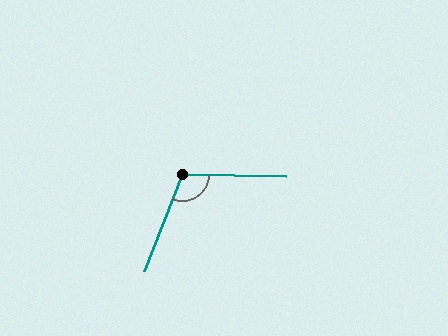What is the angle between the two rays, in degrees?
Approximately 110 degrees.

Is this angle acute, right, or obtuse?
It is obtuse.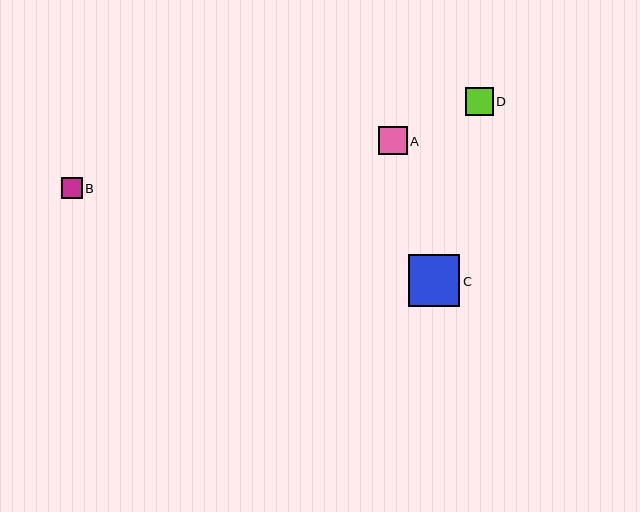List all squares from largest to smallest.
From largest to smallest: C, D, A, B.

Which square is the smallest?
Square B is the smallest with a size of approximately 21 pixels.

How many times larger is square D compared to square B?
Square D is approximately 1.3 times the size of square B.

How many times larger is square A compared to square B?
Square A is approximately 1.3 times the size of square B.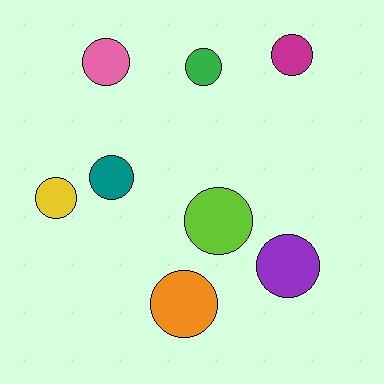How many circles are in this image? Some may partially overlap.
There are 8 circles.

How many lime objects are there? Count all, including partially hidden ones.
There is 1 lime object.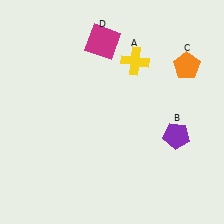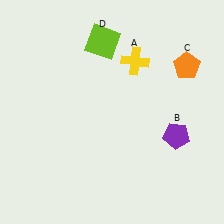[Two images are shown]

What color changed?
The square (D) changed from magenta in Image 1 to lime in Image 2.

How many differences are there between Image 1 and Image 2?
There is 1 difference between the two images.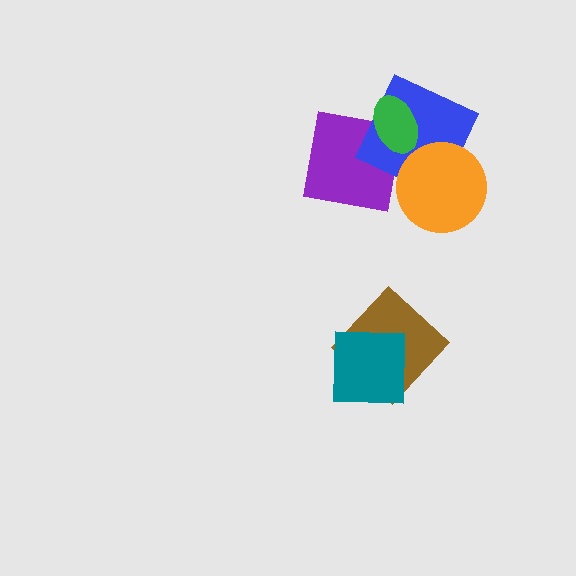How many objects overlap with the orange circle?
1 object overlaps with the orange circle.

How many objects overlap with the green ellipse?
2 objects overlap with the green ellipse.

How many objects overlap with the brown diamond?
1 object overlaps with the brown diamond.